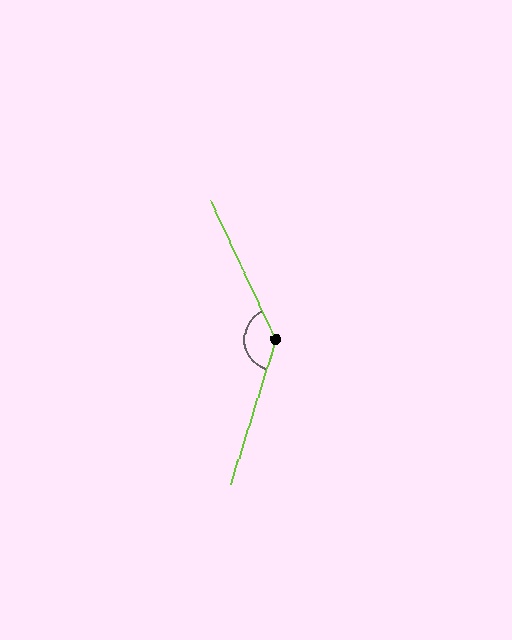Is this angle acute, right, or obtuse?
It is obtuse.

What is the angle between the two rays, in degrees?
Approximately 138 degrees.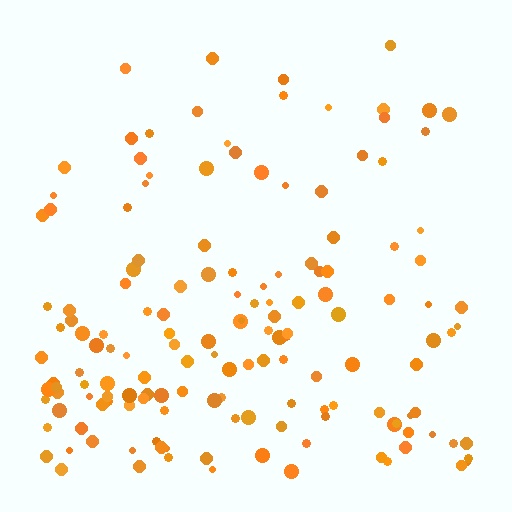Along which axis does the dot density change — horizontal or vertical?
Vertical.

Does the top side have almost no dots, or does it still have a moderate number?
Still a moderate number, just noticeably fewer than the bottom.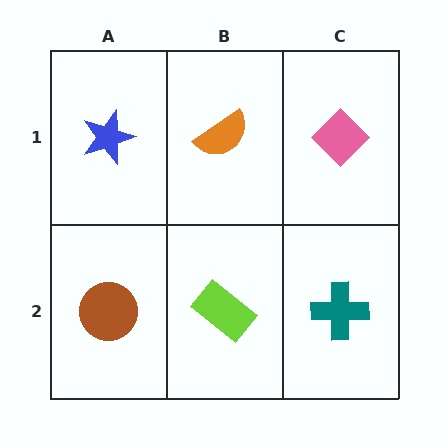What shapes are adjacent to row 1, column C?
A teal cross (row 2, column C), an orange semicircle (row 1, column B).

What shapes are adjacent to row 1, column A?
A brown circle (row 2, column A), an orange semicircle (row 1, column B).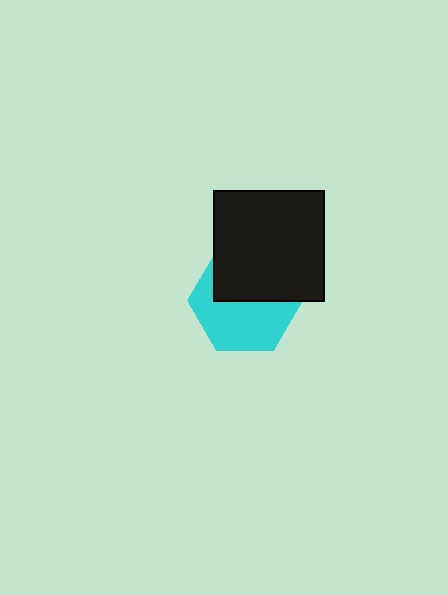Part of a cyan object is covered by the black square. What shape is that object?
It is a hexagon.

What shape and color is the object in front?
The object in front is a black square.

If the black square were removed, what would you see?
You would see the complete cyan hexagon.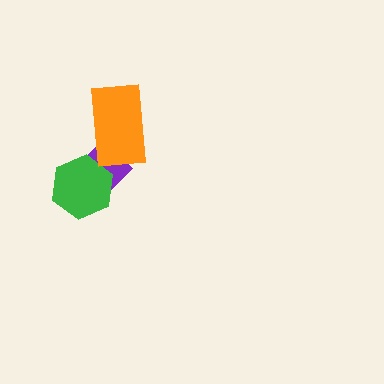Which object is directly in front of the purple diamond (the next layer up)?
The green hexagon is directly in front of the purple diamond.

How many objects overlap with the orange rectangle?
1 object overlaps with the orange rectangle.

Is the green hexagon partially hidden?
No, no other shape covers it.